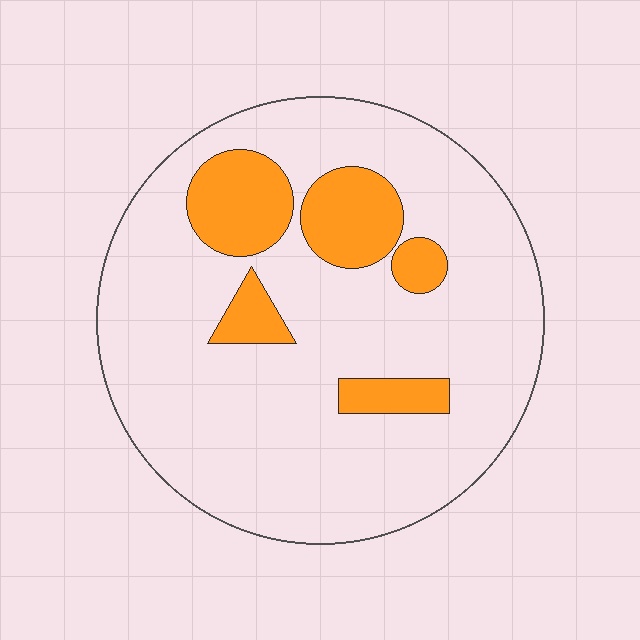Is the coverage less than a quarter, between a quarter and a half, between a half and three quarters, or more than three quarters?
Less than a quarter.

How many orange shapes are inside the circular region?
5.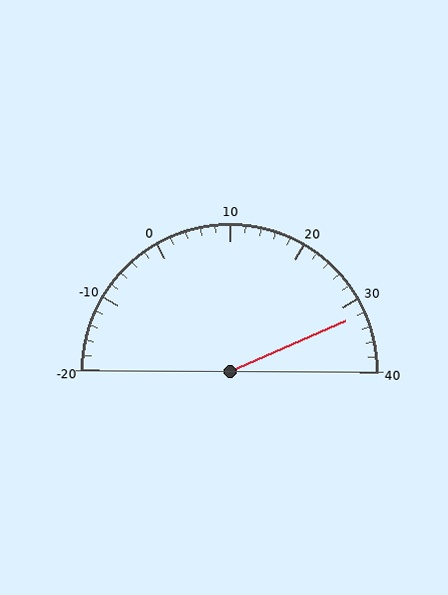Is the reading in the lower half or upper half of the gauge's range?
The reading is in the upper half of the range (-20 to 40).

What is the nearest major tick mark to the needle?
The nearest major tick mark is 30.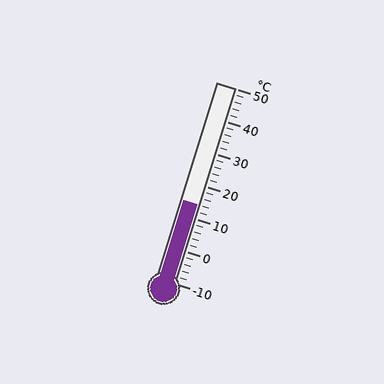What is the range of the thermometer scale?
The thermometer scale ranges from -10°C to 50°C.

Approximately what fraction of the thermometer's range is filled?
The thermometer is filled to approximately 40% of its range.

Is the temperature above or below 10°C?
The temperature is above 10°C.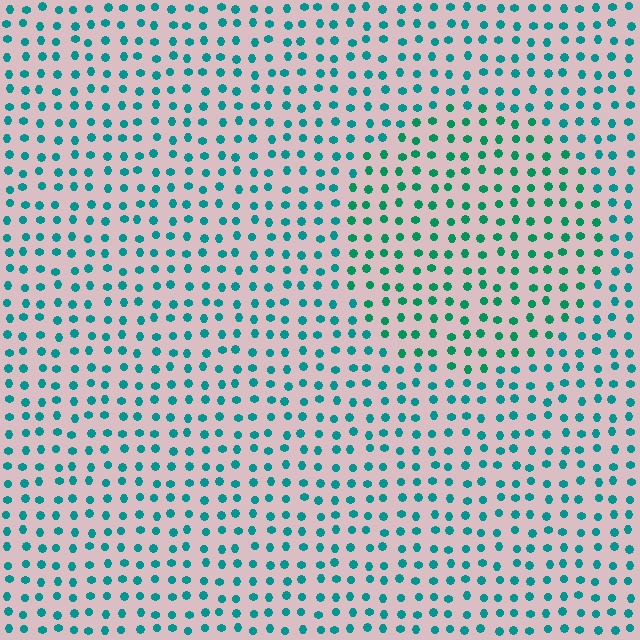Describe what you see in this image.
The image is filled with small teal elements in a uniform arrangement. A circle-shaped region is visible where the elements are tinted to a slightly different hue, forming a subtle color boundary.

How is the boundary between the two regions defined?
The boundary is defined purely by a slight shift in hue (about 23 degrees). Spacing, size, and orientation are identical on both sides.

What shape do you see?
I see a circle.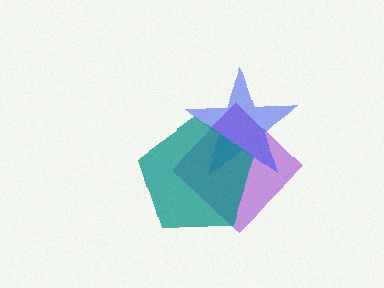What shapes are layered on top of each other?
The layered shapes are: a purple diamond, a blue star, a teal pentagon.